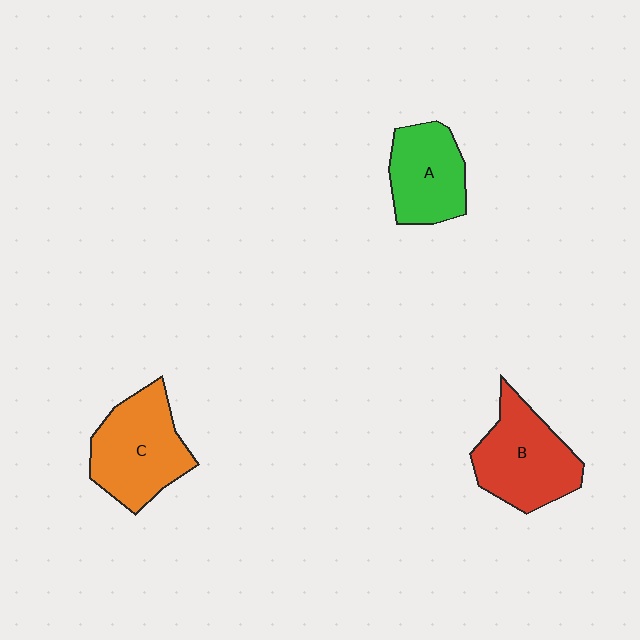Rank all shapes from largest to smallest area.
From largest to smallest: C (orange), B (red), A (green).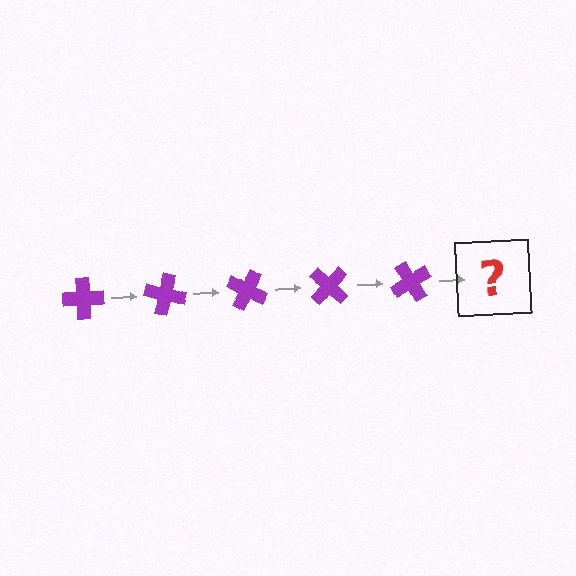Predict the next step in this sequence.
The next step is a purple cross rotated 75 degrees.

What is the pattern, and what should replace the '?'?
The pattern is that the cross rotates 15 degrees each step. The '?' should be a purple cross rotated 75 degrees.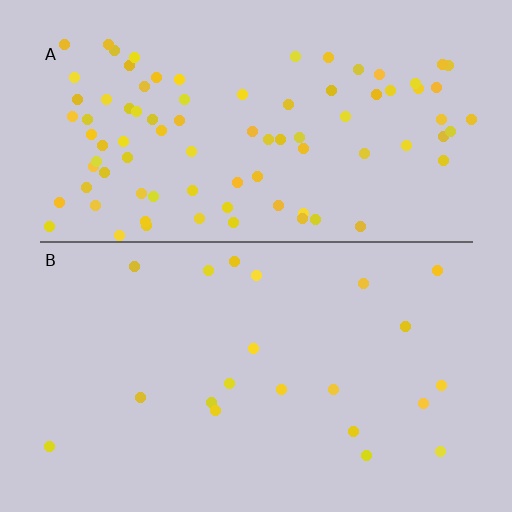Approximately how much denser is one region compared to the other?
Approximately 4.3× — region A over region B.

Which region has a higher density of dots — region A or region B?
A (the top).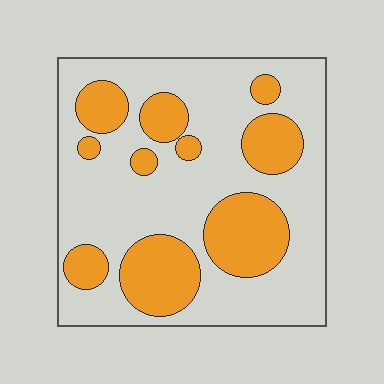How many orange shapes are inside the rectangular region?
10.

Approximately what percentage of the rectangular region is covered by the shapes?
Approximately 30%.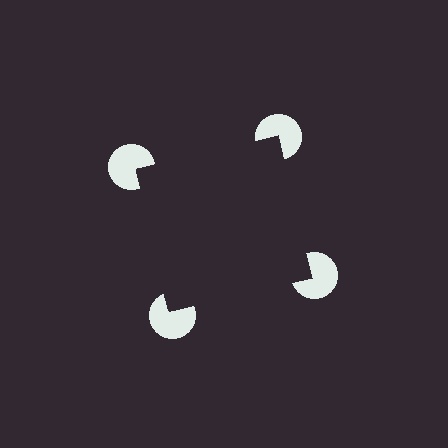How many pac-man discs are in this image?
There are 4 — one at each vertex of the illusory square.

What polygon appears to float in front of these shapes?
An illusory square — its edges are inferred from the aligned wedge cuts in the pac-man discs, not physically drawn.